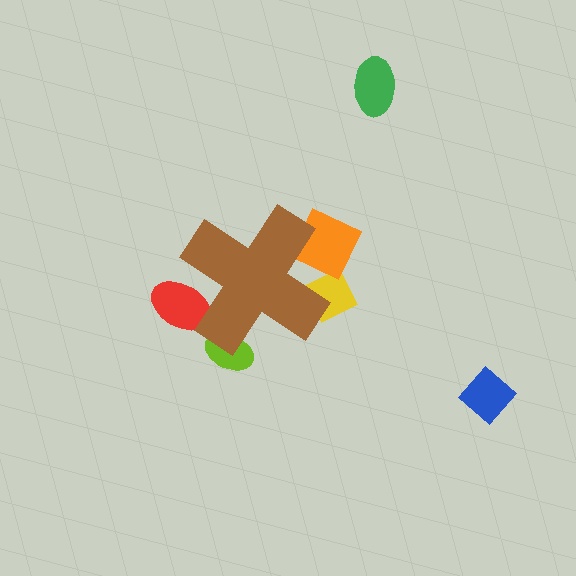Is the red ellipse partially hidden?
Yes, the red ellipse is partially hidden behind the brown cross.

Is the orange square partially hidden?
Yes, the orange square is partially hidden behind the brown cross.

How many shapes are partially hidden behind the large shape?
4 shapes are partially hidden.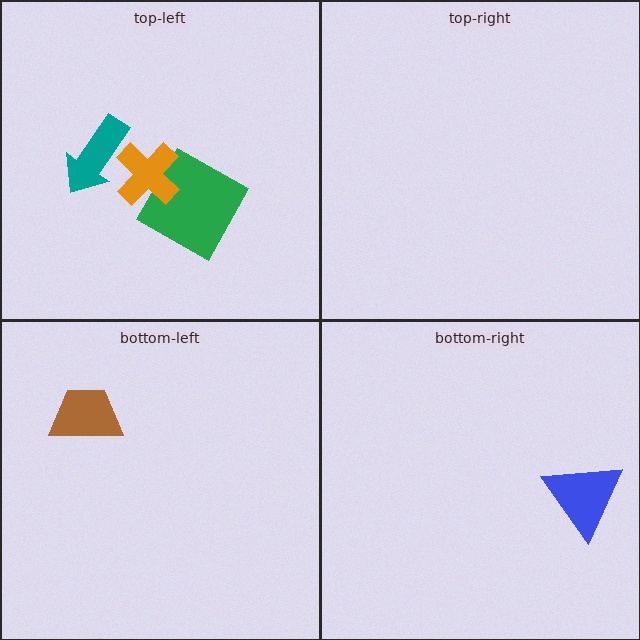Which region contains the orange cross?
The top-left region.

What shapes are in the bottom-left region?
The brown trapezoid.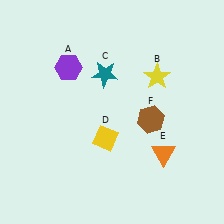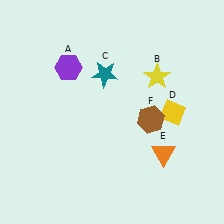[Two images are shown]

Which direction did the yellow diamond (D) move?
The yellow diamond (D) moved right.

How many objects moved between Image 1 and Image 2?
1 object moved between the two images.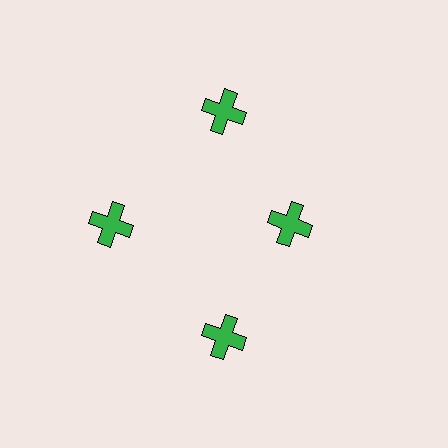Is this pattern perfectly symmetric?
No. The 4 green crosses are arranged in a ring, but one element near the 3 o'clock position is pulled inward toward the center, breaking the 4-fold rotational symmetry.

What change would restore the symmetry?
The symmetry would be restored by moving it outward, back onto the ring so that all 4 crosses sit at equal angles and equal distance from the center.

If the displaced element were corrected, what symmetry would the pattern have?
It would have 4-fold rotational symmetry — the pattern would map onto itself every 90 degrees.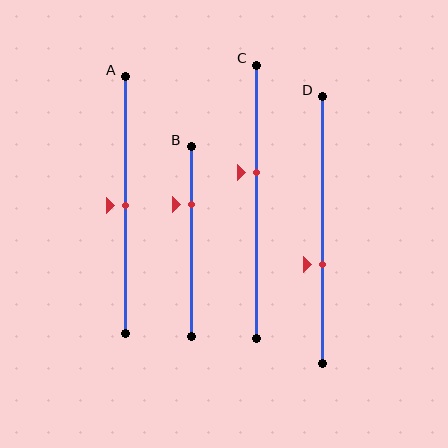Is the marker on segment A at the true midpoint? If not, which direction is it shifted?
Yes, the marker on segment A is at the true midpoint.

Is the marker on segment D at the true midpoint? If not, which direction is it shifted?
No, the marker on segment D is shifted downward by about 13% of the segment length.